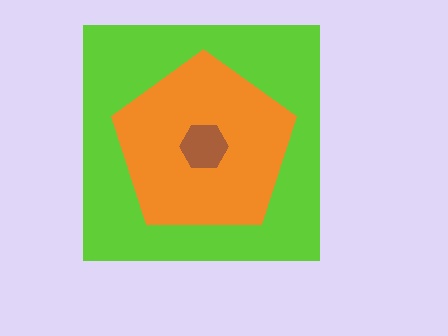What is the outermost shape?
The lime square.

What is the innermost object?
The brown hexagon.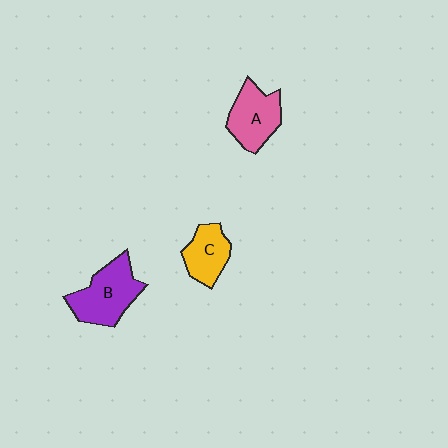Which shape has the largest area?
Shape B (purple).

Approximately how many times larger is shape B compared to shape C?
Approximately 1.5 times.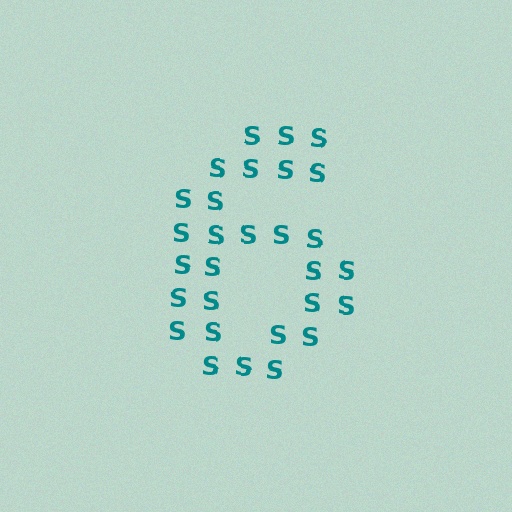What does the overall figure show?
The overall figure shows the digit 6.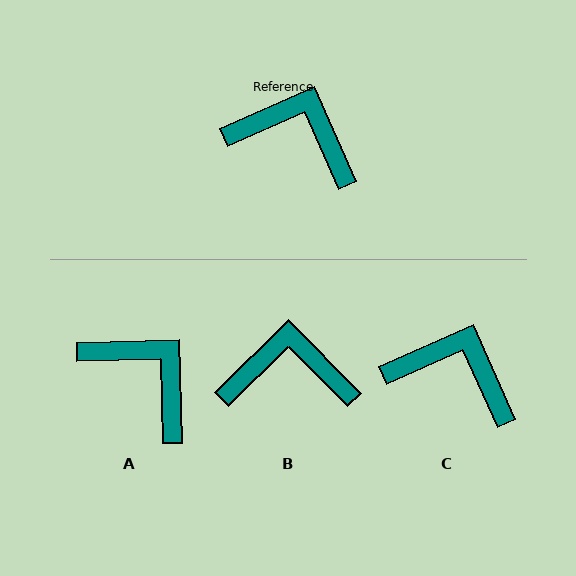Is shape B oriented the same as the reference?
No, it is off by about 21 degrees.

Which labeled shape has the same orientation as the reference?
C.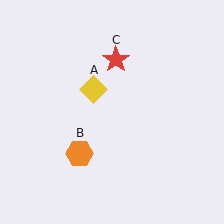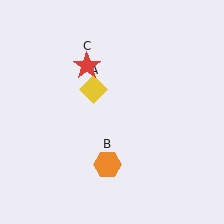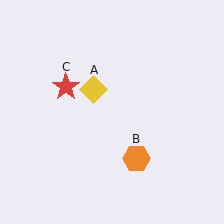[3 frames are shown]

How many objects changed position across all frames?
2 objects changed position: orange hexagon (object B), red star (object C).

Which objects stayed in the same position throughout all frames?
Yellow diamond (object A) remained stationary.